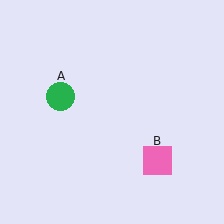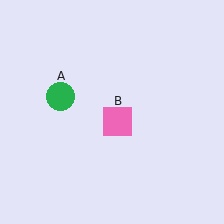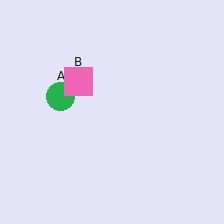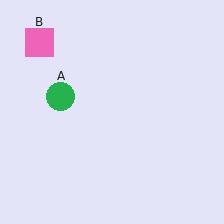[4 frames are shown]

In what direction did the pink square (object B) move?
The pink square (object B) moved up and to the left.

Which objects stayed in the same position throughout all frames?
Green circle (object A) remained stationary.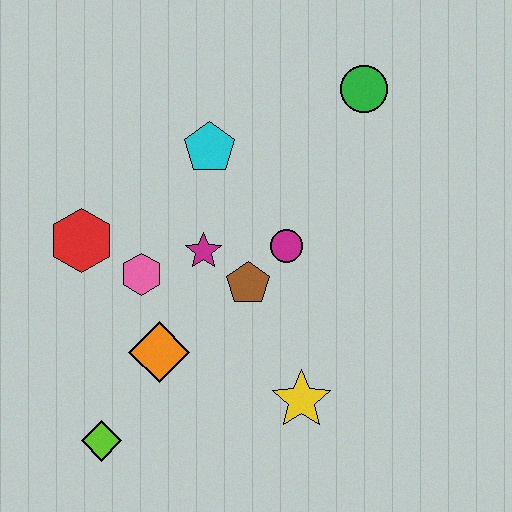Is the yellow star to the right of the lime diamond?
Yes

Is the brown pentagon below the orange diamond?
No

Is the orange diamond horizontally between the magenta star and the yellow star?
No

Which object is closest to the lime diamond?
The orange diamond is closest to the lime diamond.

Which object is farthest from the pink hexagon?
The green circle is farthest from the pink hexagon.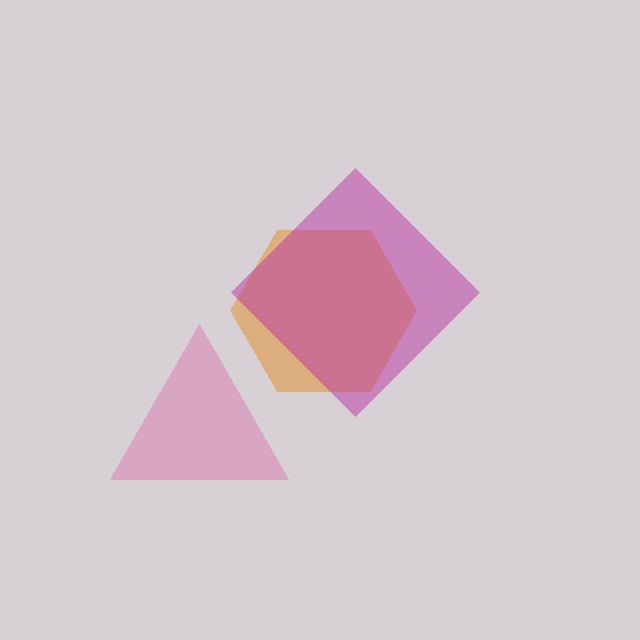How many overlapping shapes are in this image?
There are 3 overlapping shapes in the image.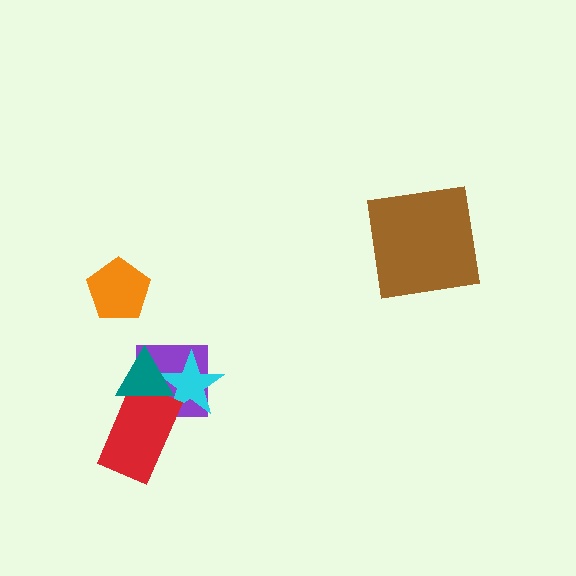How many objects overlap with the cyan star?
3 objects overlap with the cyan star.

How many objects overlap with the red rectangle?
3 objects overlap with the red rectangle.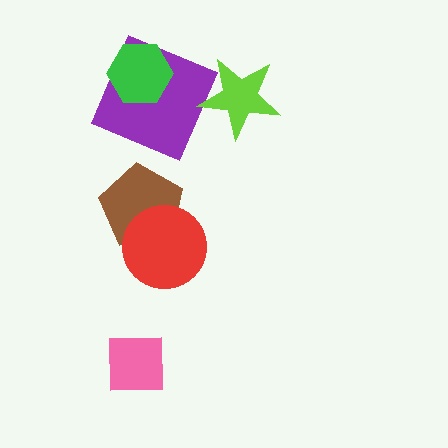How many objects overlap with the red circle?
1 object overlaps with the red circle.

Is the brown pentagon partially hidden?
Yes, it is partially covered by another shape.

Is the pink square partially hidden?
No, no other shape covers it.